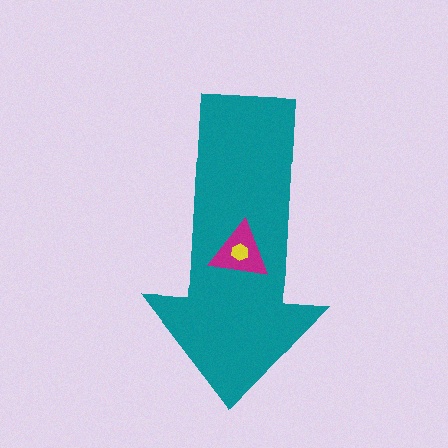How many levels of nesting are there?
3.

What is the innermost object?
The yellow hexagon.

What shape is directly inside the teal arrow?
The magenta triangle.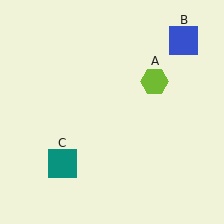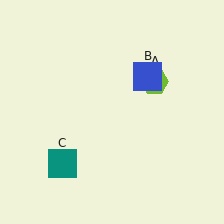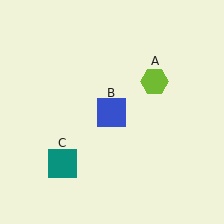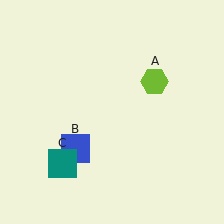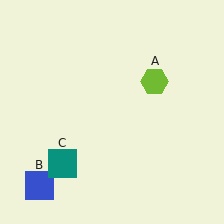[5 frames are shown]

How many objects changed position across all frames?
1 object changed position: blue square (object B).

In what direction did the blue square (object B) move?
The blue square (object B) moved down and to the left.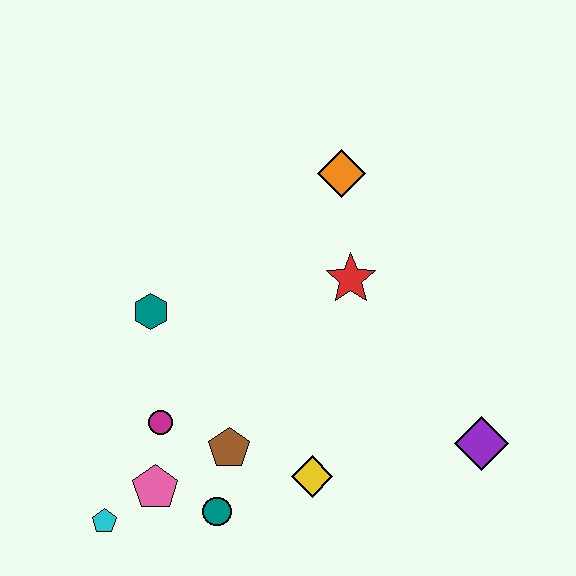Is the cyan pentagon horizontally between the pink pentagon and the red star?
No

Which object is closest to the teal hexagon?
The magenta circle is closest to the teal hexagon.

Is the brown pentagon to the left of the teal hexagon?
No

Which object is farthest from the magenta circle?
The purple diamond is farthest from the magenta circle.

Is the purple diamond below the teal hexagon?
Yes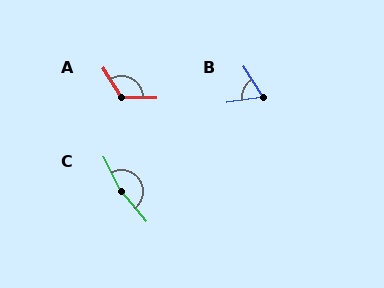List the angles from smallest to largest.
B (66°), A (123°), C (168°).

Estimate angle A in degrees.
Approximately 123 degrees.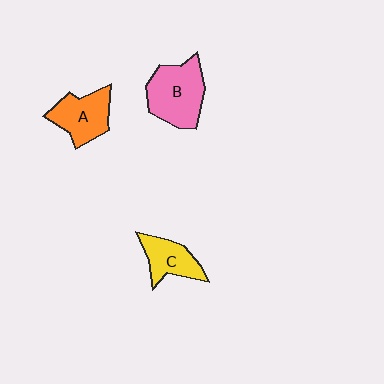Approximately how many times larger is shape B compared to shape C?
Approximately 1.6 times.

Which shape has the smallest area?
Shape C (yellow).